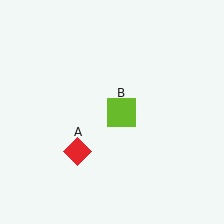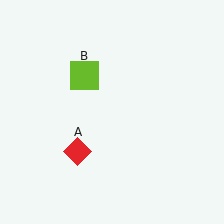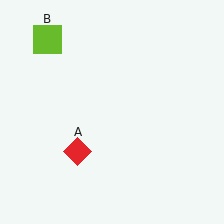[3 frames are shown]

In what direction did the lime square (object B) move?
The lime square (object B) moved up and to the left.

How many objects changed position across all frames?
1 object changed position: lime square (object B).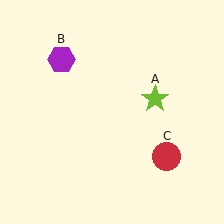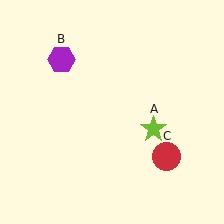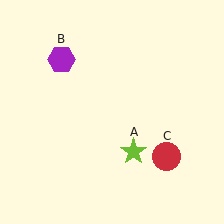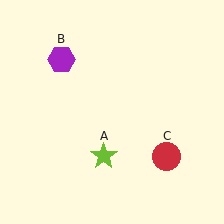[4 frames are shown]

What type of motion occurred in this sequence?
The lime star (object A) rotated clockwise around the center of the scene.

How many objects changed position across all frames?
1 object changed position: lime star (object A).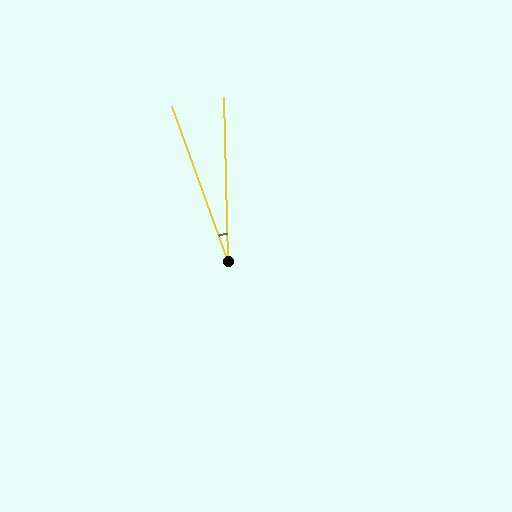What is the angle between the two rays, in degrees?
Approximately 18 degrees.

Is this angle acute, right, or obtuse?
It is acute.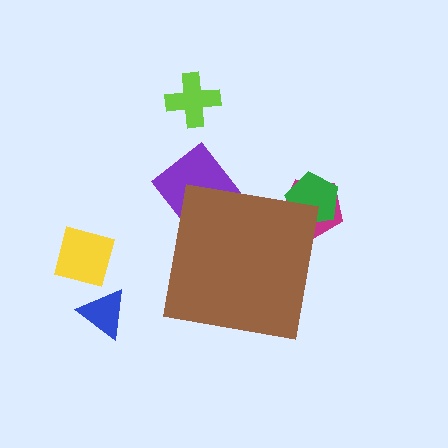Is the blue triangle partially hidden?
No, the blue triangle is fully visible.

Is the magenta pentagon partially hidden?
Yes, the magenta pentagon is partially hidden behind the brown square.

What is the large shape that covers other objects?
A brown square.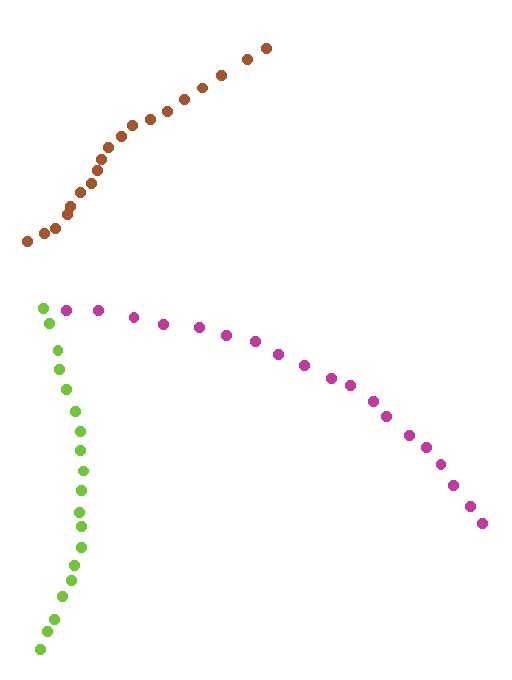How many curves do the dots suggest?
There are 3 distinct paths.